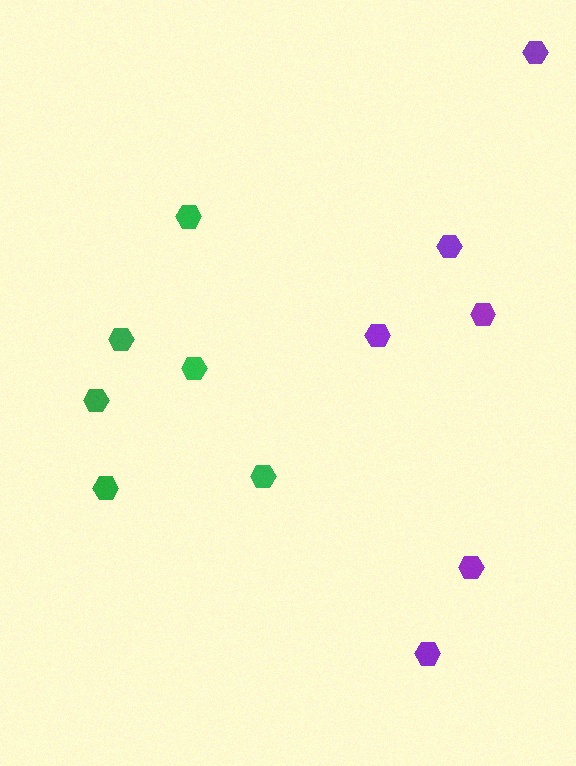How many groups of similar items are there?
There are 2 groups: one group of green hexagons (6) and one group of purple hexagons (6).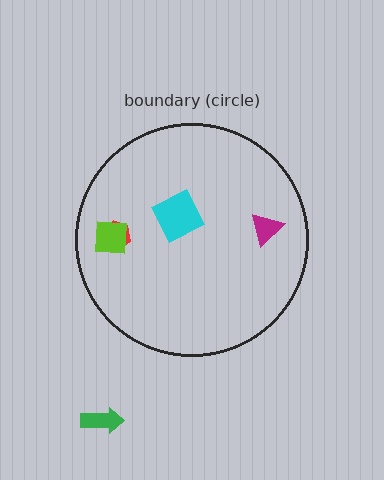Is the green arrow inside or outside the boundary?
Outside.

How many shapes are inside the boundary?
4 inside, 1 outside.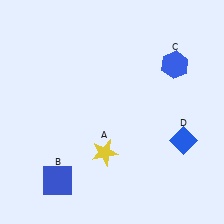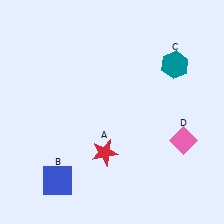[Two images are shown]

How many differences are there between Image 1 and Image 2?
There are 3 differences between the two images.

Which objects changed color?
A changed from yellow to red. C changed from blue to teal. D changed from blue to pink.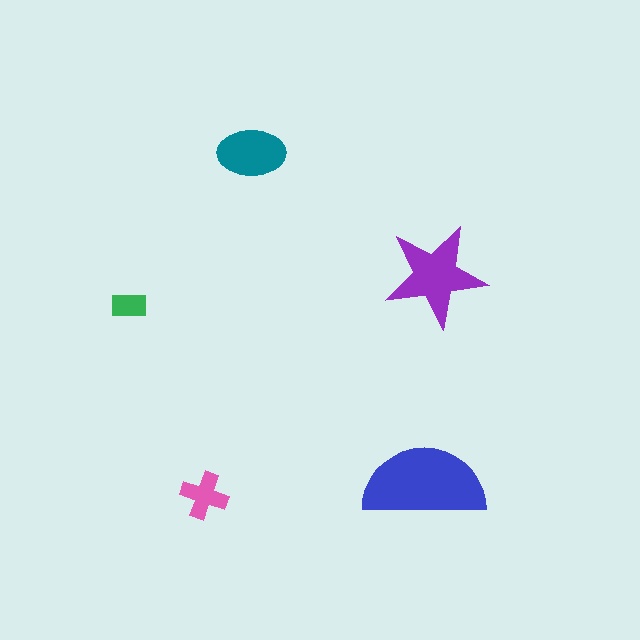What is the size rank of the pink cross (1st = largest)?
4th.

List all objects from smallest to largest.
The green rectangle, the pink cross, the teal ellipse, the purple star, the blue semicircle.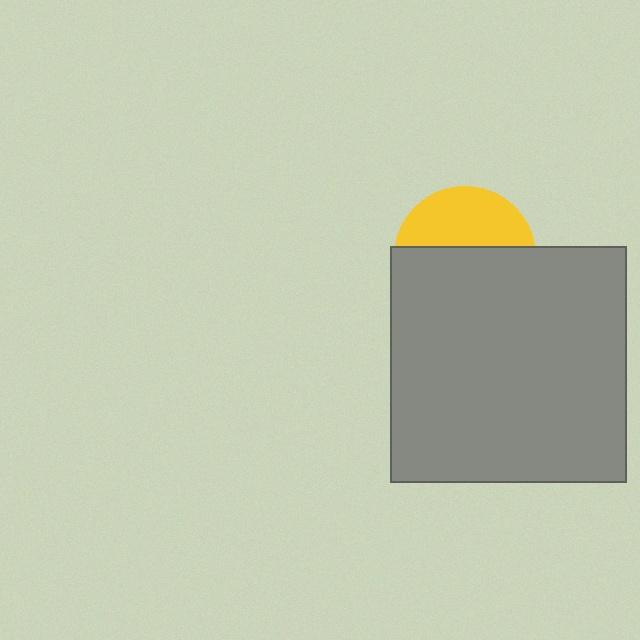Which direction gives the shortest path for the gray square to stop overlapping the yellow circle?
Moving down gives the shortest separation.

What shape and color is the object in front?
The object in front is a gray square.